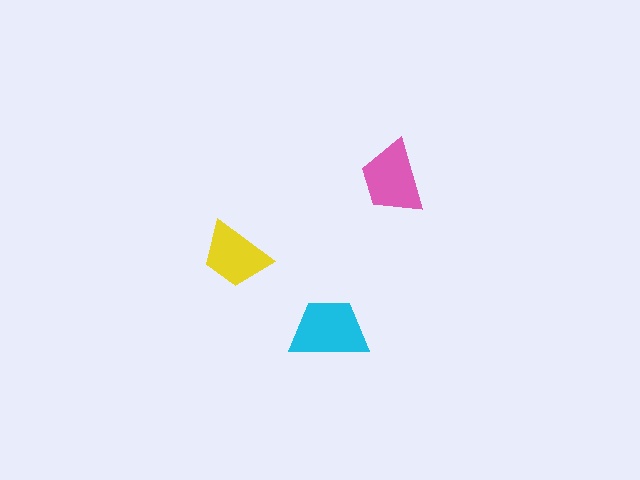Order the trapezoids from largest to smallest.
the cyan one, the pink one, the yellow one.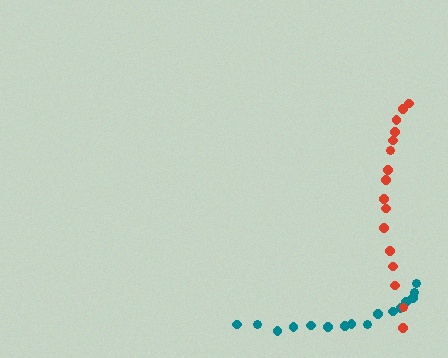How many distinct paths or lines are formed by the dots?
There are 2 distinct paths.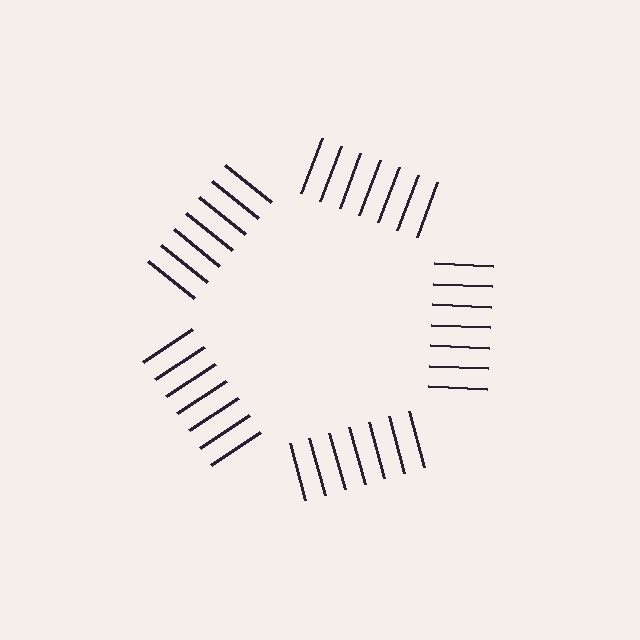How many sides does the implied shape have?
5 sides — the line-ends trace a pentagon.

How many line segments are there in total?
35 — 7 along each of the 5 edges.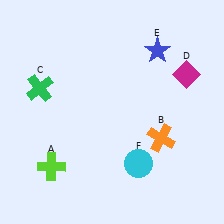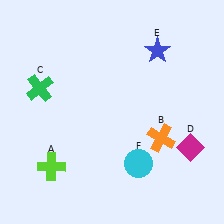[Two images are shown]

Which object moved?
The magenta diamond (D) moved down.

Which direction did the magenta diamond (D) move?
The magenta diamond (D) moved down.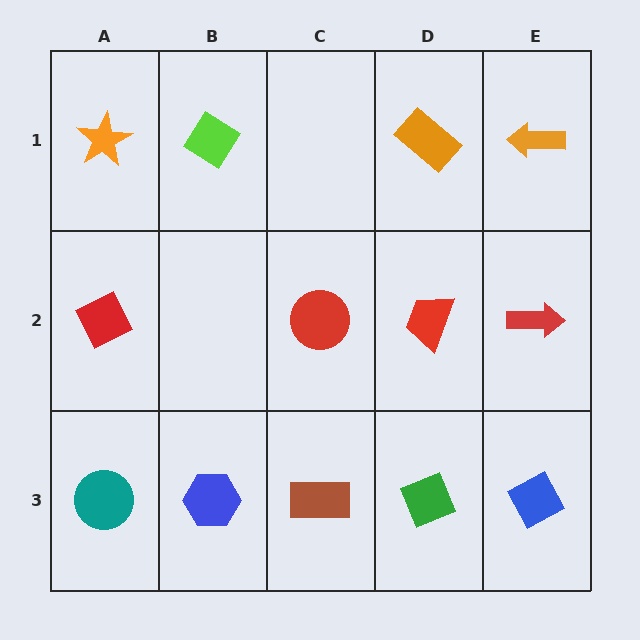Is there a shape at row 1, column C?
No, that cell is empty.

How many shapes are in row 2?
4 shapes.